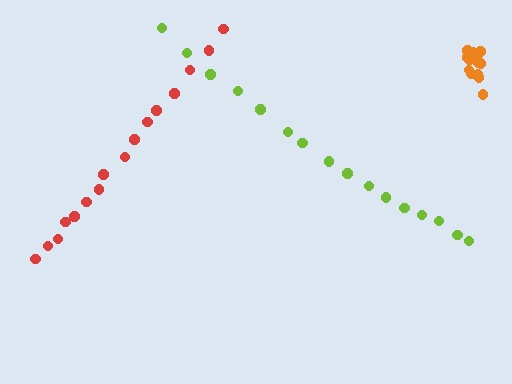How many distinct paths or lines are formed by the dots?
There are 3 distinct paths.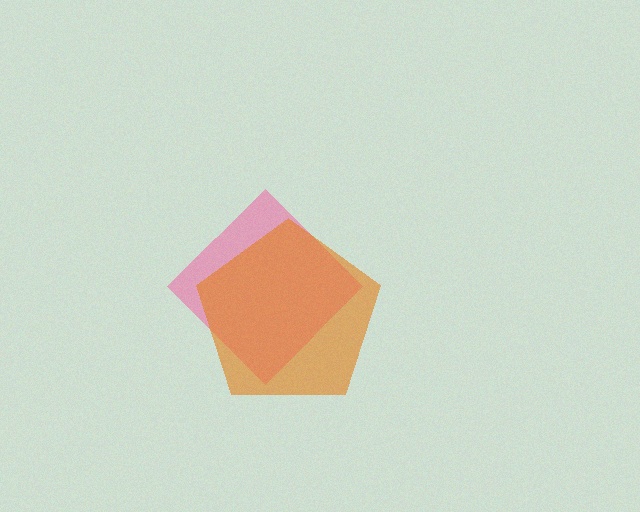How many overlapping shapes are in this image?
There are 2 overlapping shapes in the image.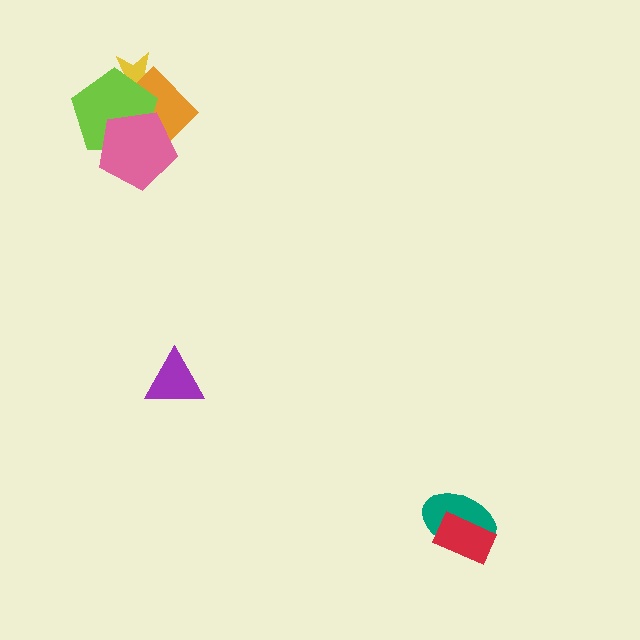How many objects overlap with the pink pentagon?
2 objects overlap with the pink pentagon.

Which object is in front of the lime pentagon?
The pink pentagon is in front of the lime pentagon.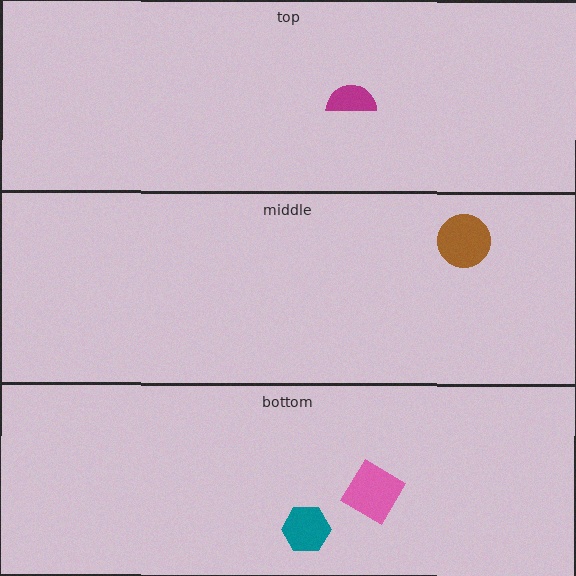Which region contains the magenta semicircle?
The top region.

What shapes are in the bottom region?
The pink diamond, the teal hexagon.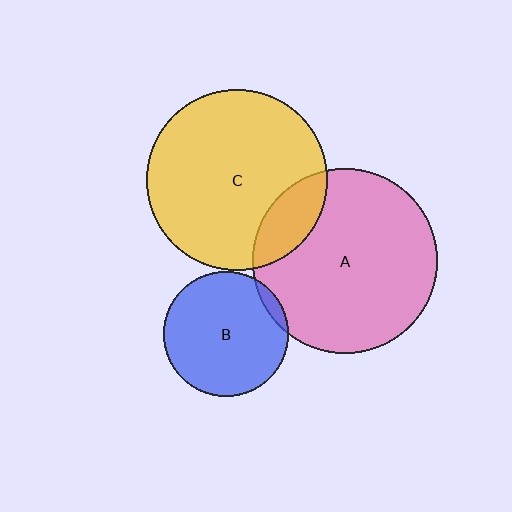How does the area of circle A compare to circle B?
Approximately 2.2 times.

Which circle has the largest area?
Circle A (pink).